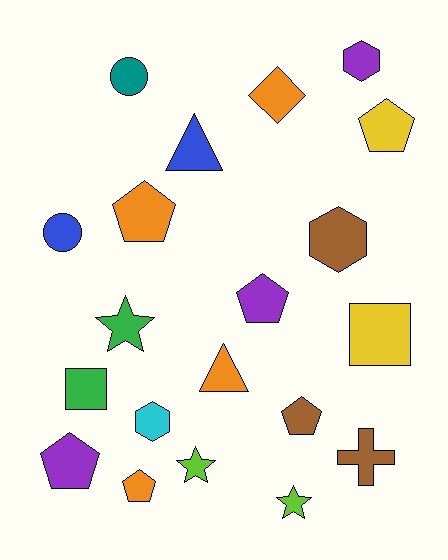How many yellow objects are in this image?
There are 2 yellow objects.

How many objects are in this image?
There are 20 objects.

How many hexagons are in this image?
There are 3 hexagons.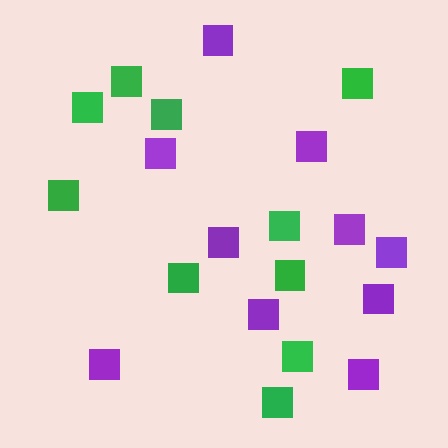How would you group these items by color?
There are 2 groups: one group of purple squares (10) and one group of green squares (10).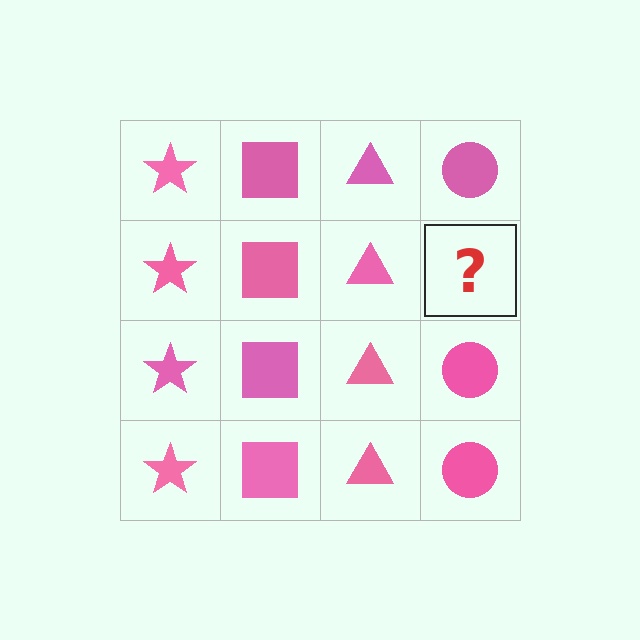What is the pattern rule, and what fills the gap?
The rule is that each column has a consistent shape. The gap should be filled with a pink circle.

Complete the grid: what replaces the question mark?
The question mark should be replaced with a pink circle.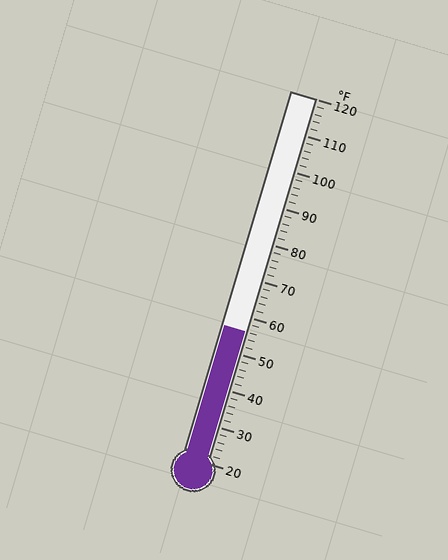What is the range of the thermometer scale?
The thermometer scale ranges from 20°F to 120°F.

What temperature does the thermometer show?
The thermometer shows approximately 56°F.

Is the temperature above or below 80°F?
The temperature is below 80°F.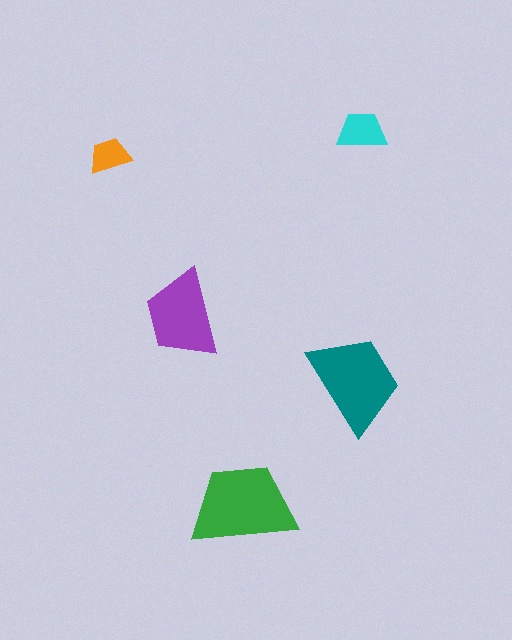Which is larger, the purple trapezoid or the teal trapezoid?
The teal one.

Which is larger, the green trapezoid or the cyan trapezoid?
The green one.